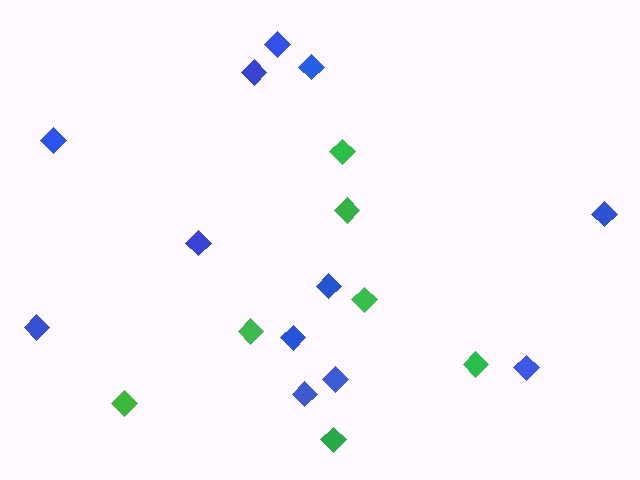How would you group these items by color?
There are 2 groups: one group of blue diamonds (12) and one group of green diamonds (7).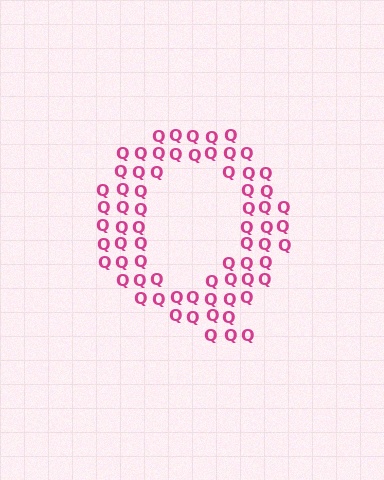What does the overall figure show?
The overall figure shows the letter Q.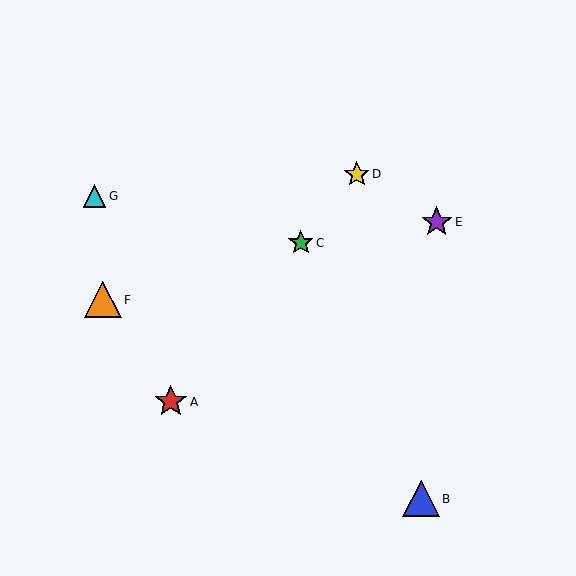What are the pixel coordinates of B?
Object B is at (421, 499).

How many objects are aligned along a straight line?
3 objects (A, C, D) are aligned along a straight line.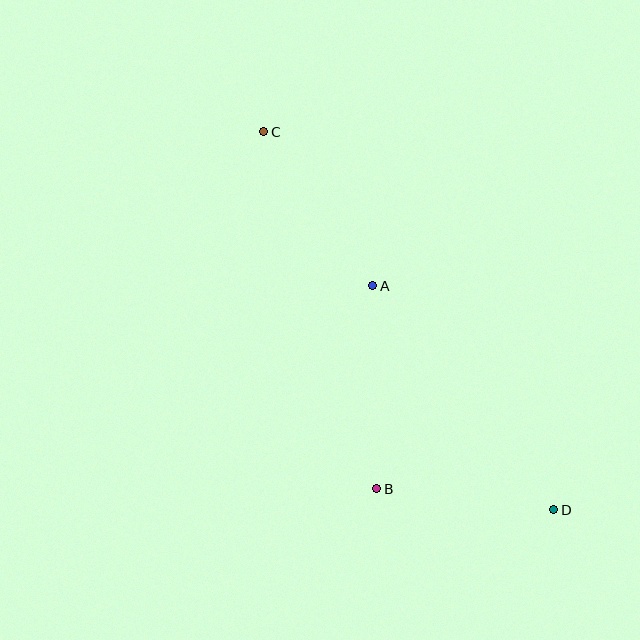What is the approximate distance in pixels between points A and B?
The distance between A and B is approximately 203 pixels.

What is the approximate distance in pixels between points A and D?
The distance between A and D is approximately 288 pixels.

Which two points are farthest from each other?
Points C and D are farthest from each other.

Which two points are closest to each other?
Points B and D are closest to each other.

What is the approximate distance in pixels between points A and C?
The distance between A and C is approximately 189 pixels.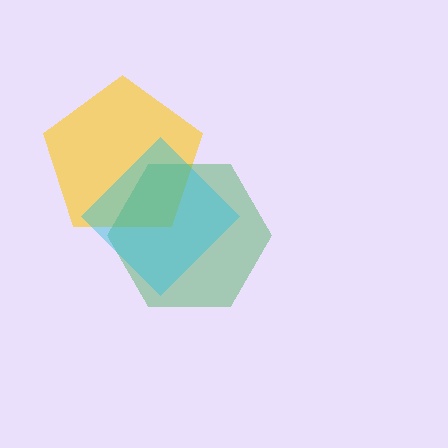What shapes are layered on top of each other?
The layered shapes are: a yellow pentagon, a green hexagon, a cyan diamond.